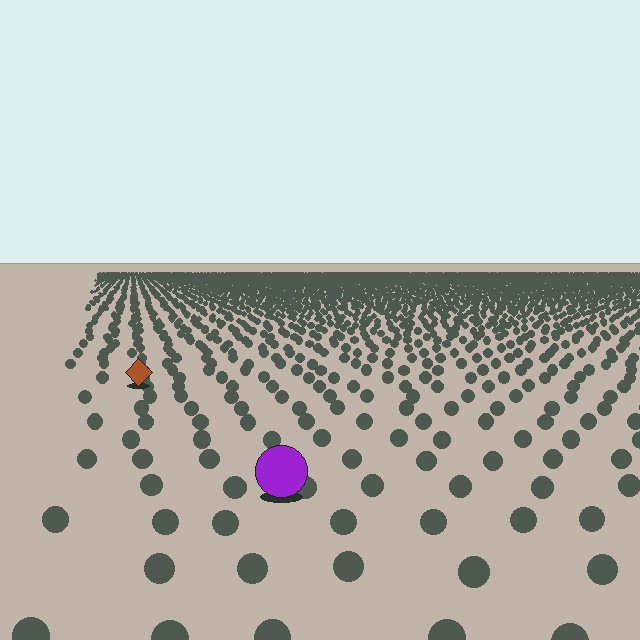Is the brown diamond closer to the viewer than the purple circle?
No. The purple circle is closer — you can tell from the texture gradient: the ground texture is coarser near it.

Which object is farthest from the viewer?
The brown diamond is farthest from the viewer. It appears smaller and the ground texture around it is denser.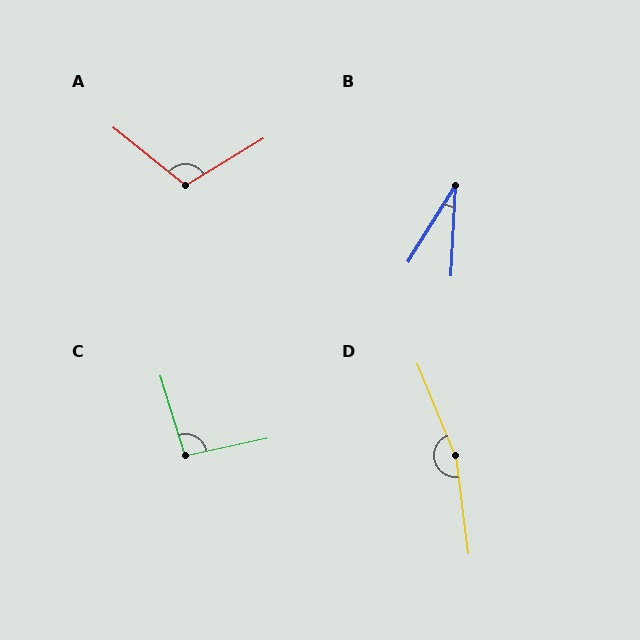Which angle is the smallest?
B, at approximately 29 degrees.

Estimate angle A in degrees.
Approximately 110 degrees.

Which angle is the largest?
D, at approximately 165 degrees.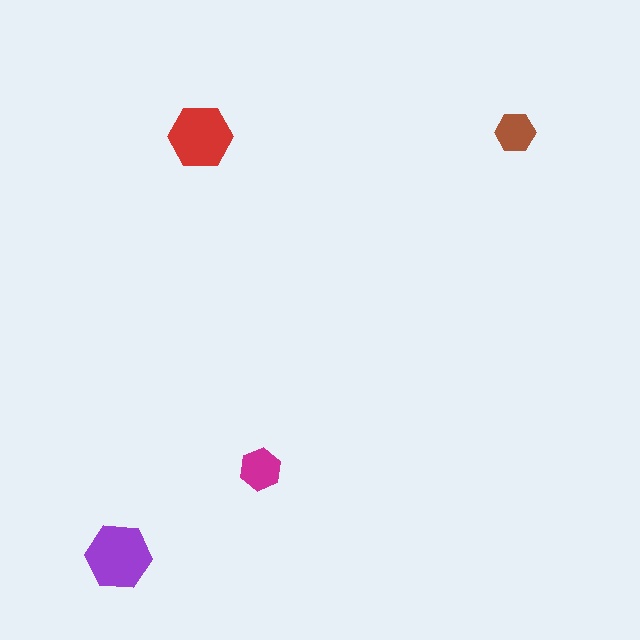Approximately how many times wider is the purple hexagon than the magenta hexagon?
About 1.5 times wider.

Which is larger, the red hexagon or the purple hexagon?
The purple one.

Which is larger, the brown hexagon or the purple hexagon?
The purple one.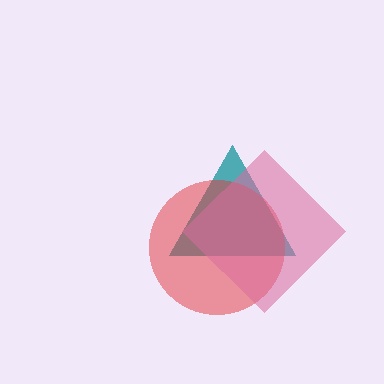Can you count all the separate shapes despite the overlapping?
Yes, there are 3 separate shapes.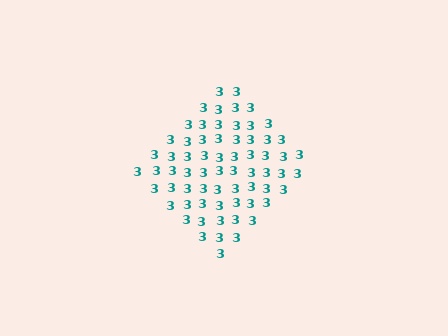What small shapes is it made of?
It is made of small digit 3's.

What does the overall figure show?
The overall figure shows a diamond.